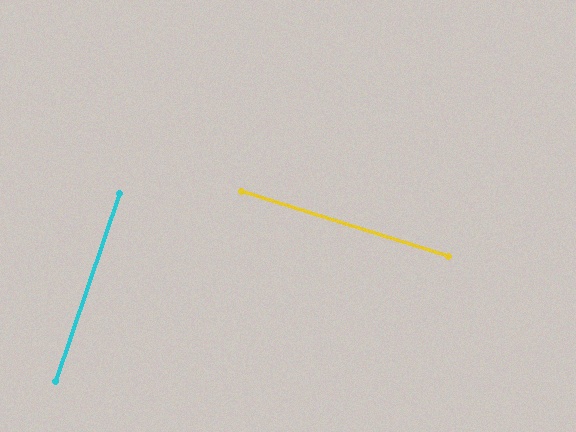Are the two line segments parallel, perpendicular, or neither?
Perpendicular — they meet at approximately 89°.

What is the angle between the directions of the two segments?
Approximately 89 degrees.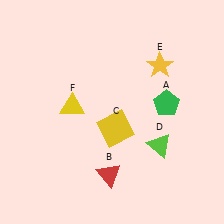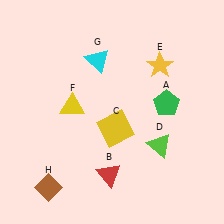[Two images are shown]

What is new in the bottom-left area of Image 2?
A brown diamond (H) was added in the bottom-left area of Image 2.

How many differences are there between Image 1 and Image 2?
There are 2 differences between the two images.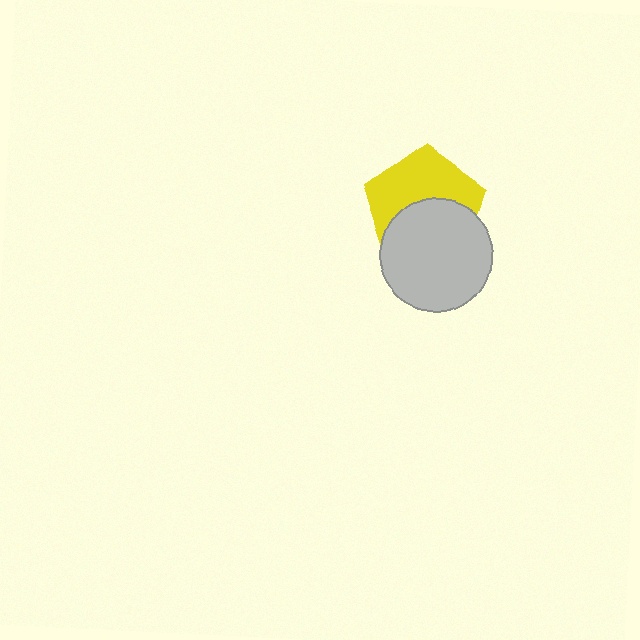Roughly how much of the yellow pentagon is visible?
About half of it is visible (roughly 52%).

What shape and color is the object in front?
The object in front is a light gray circle.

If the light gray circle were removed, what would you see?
You would see the complete yellow pentagon.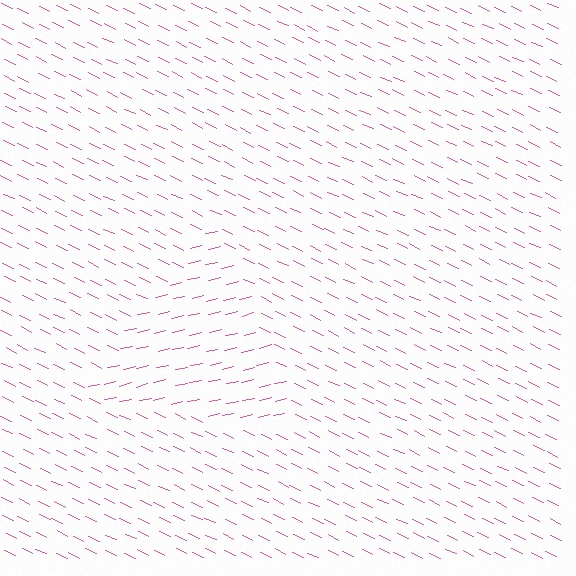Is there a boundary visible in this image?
Yes, there is a texture boundary formed by a change in line orientation.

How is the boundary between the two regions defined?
The boundary is defined purely by a change in line orientation (approximately 39 degrees difference). All lines are the same color and thickness.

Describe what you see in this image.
The image is filled with small pink line segments. A triangle region in the image has lines oriented differently from the surrounding lines, creating a visible texture boundary.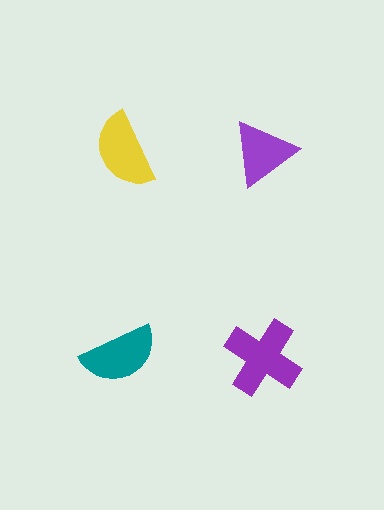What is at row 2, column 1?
A teal semicircle.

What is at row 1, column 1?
A yellow semicircle.